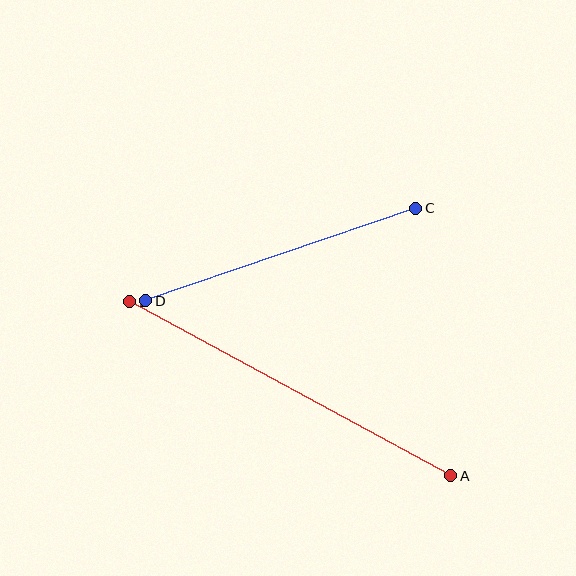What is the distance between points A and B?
The distance is approximately 365 pixels.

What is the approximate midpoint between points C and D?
The midpoint is at approximately (281, 255) pixels.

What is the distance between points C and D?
The distance is approximately 286 pixels.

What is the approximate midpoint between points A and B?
The midpoint is at approximately (290, 389) pixels.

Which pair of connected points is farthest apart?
Points A and B are farthest apart.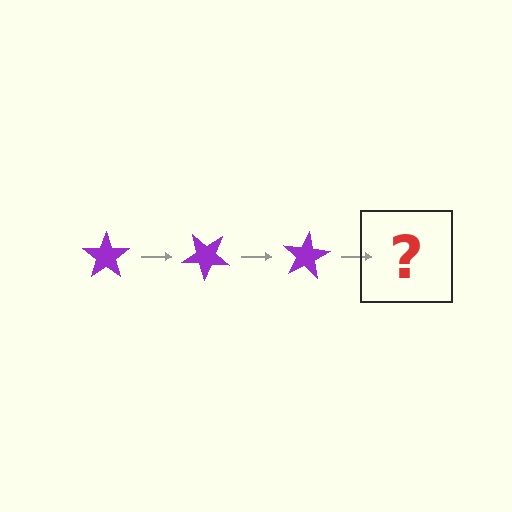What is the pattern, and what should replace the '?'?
The pattern is that the star rotates 40 degrees each step. The '?' should be a purple star rotated 120 degrees.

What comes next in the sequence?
The next element should be a purple star rotated 120 degrees.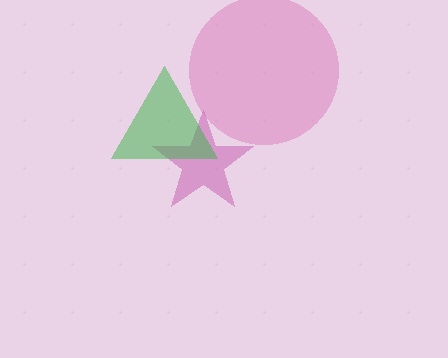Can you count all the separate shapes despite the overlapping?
Yes, there are 3 separate shapes.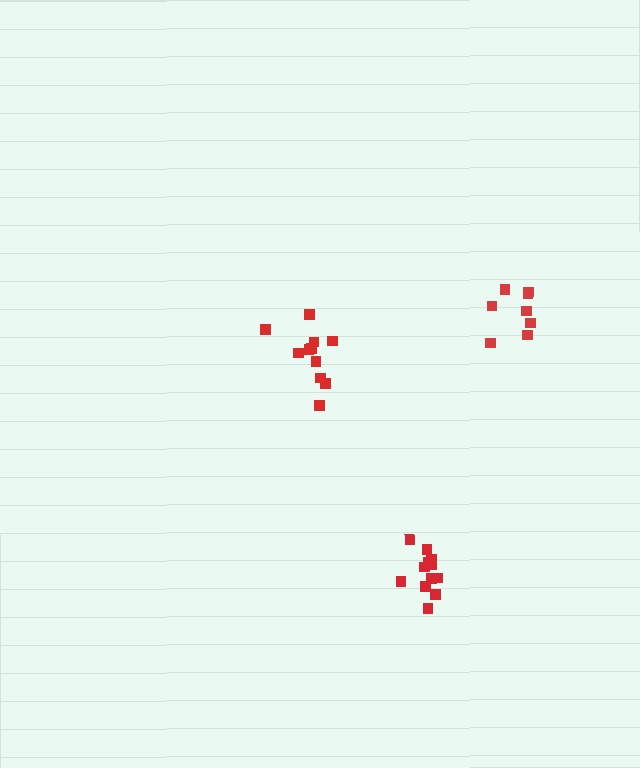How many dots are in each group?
Group 1: 12 dots, Group 2: 11 dots, Group 3: 8 dots (31 total).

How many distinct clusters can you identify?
There are 3 distinct clusters.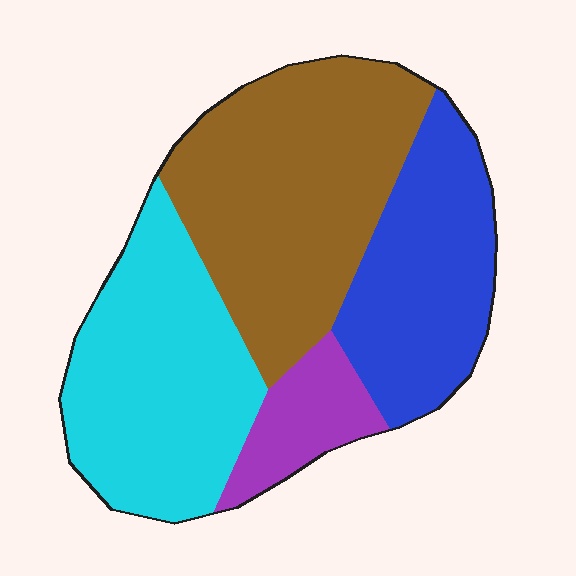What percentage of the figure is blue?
Blue takes up about one quarter (1/4) of the figure.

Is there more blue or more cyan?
Cyan.